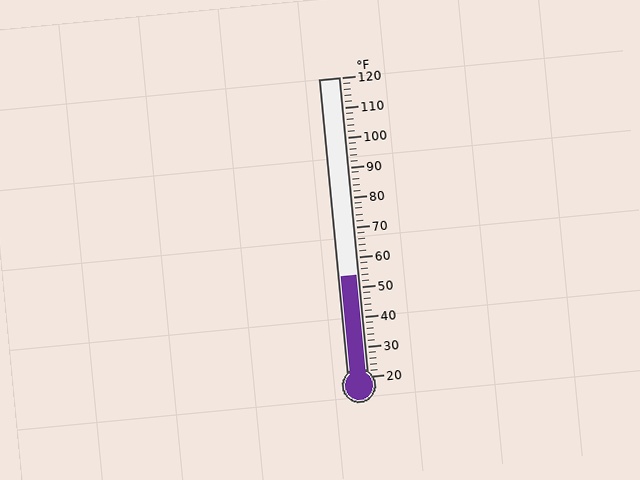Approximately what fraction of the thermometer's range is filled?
The thermometer is filled to approximately 35% of its range.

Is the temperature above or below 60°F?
The temperature is below 60°F.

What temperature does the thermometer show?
The thermometer shows approximately 54°F.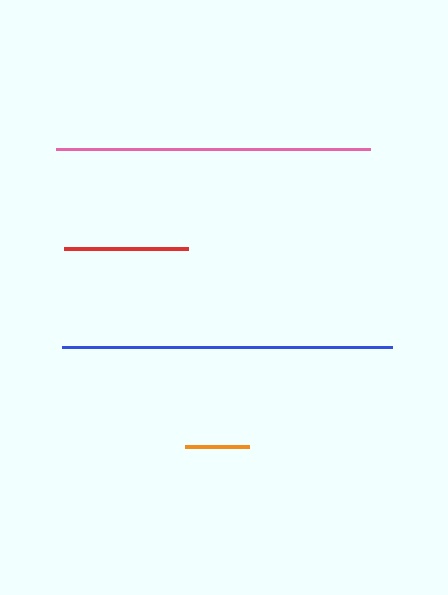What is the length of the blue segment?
The blue segment is approximately 330 pixels long.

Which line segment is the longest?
The blue line is the longest at approximately 330 pixels.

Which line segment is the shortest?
The orange line is the shortest at approximately 64 pixels.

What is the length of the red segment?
The red segment is approximately 124 pixels long.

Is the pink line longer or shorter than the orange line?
The pink line is longer than the orange line.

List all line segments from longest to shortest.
From longest to shortest: blue, pink, red, orange.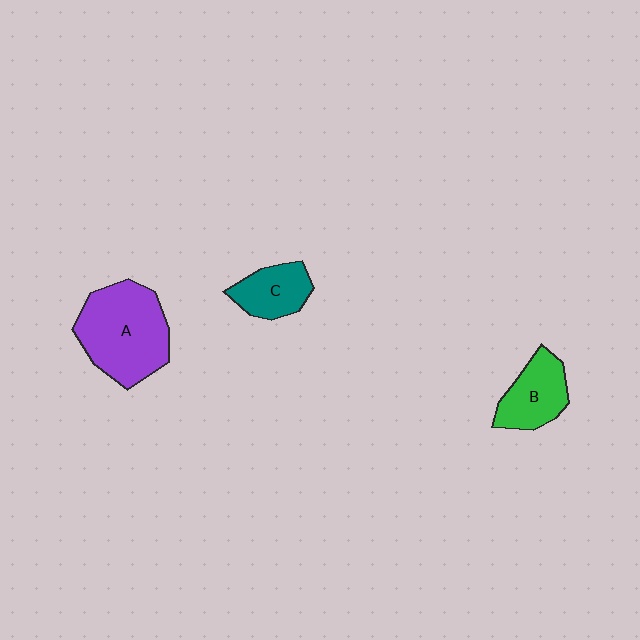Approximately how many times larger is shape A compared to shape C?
Approximately 2.1 times.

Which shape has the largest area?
Shape A (purple).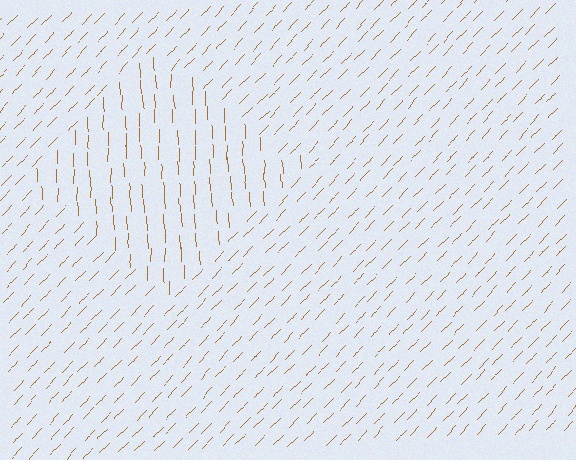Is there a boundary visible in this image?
Yes, there is a texture boundary formed by a change in line orientation.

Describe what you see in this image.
The image is filled with small brown line segments. A diamond region in the image has lines oriented differently from the surrounding lines, creating a visible texture boundary.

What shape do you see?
I see a diamond.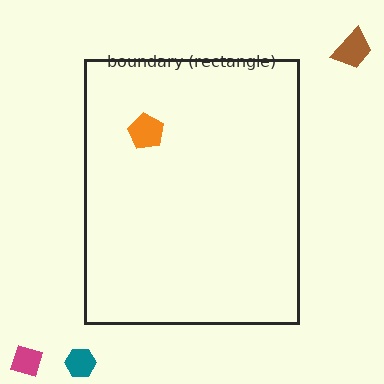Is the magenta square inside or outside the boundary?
Outside.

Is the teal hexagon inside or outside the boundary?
Outside.